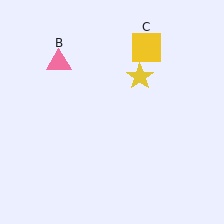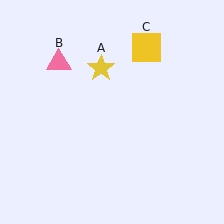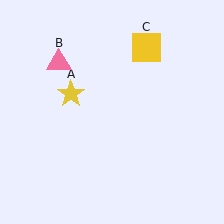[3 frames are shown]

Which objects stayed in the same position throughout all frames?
Pink triangle (object B) and yellow square (object C) remained stationary.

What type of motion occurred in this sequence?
The yellow star (object A) rotated counterclockwise around the center of the scene.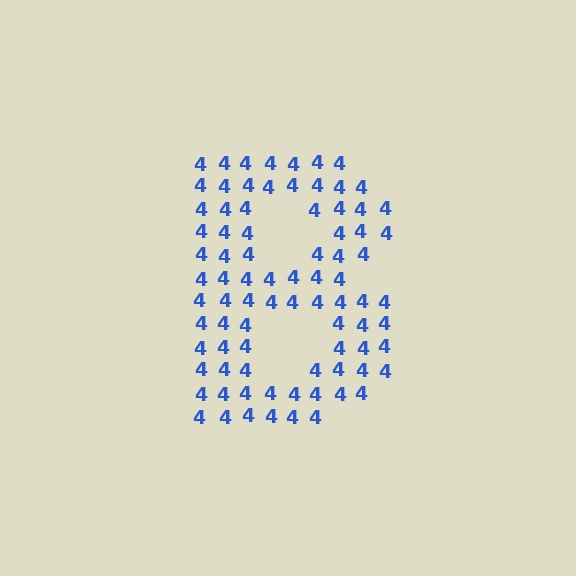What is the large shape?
The large shape is the letter B.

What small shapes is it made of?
It is made of small digit 4's.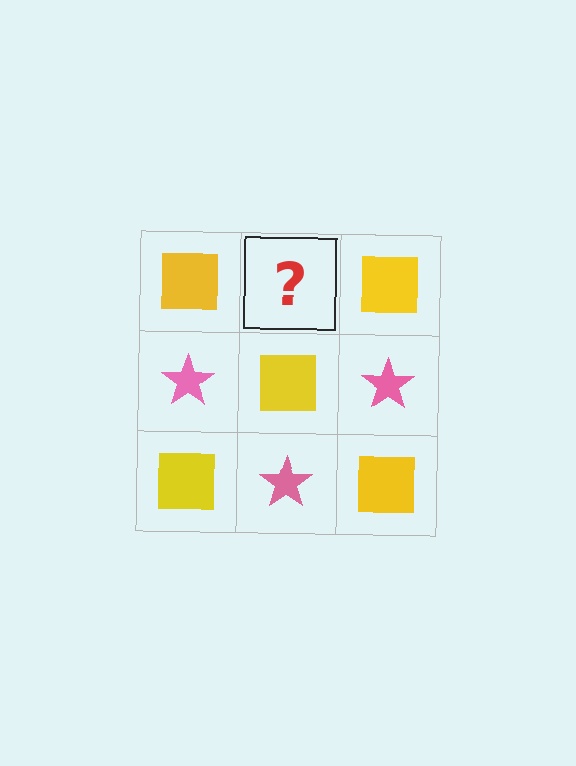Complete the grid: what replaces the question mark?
The question mark should be replaced with a pink star.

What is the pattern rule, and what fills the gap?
The rule is that it alternates yellow square and pink star in a checkerboard pattern. The gap should be filled with a pink star.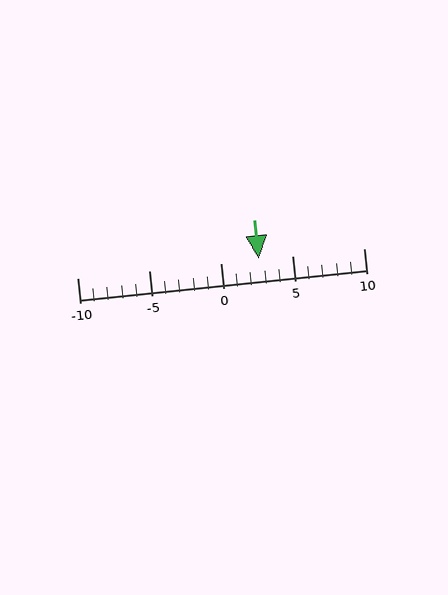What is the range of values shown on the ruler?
The ruler shows values from -10 to 10.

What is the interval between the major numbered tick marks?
The major tick marks are spaced 5 units apart.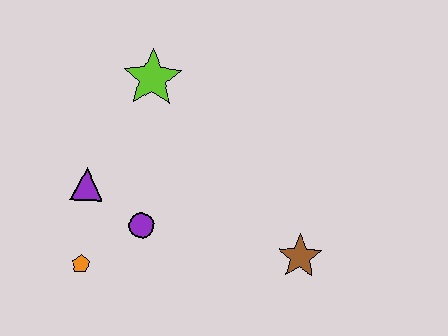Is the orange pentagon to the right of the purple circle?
No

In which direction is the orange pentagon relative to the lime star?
The orange pentagon is below the lime star.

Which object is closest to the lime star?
The purple triangle is closest to the lime star.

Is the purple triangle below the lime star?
Yes